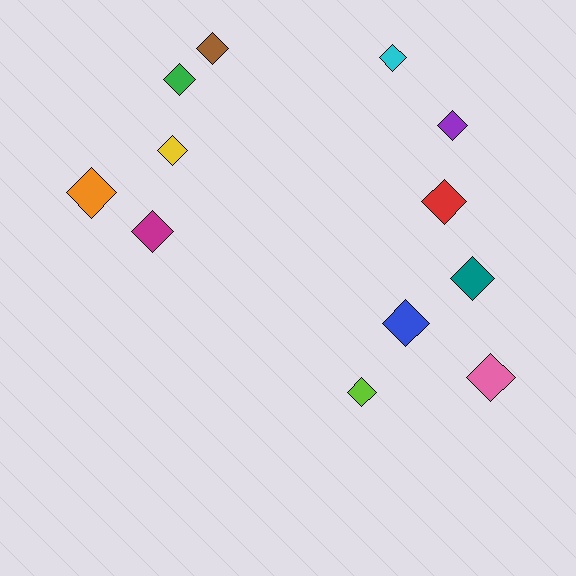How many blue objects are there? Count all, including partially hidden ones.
There is 1 blue object.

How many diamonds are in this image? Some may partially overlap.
There are 12 diamonds.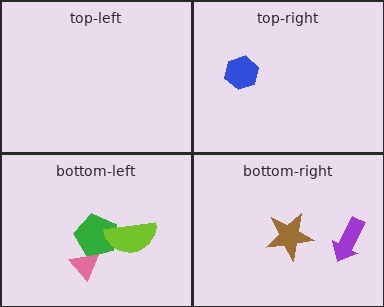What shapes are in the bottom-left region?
The green pentagon, the lime semicircle, the pink triangle.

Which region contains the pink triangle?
The bottom-left region.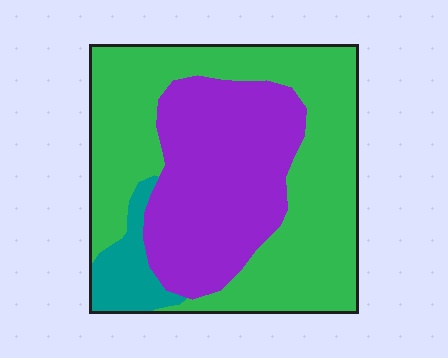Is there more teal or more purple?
Purple.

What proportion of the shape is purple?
Purple takes up about three eighths (3/8) of the shape.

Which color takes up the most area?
Green, at roughly 55%.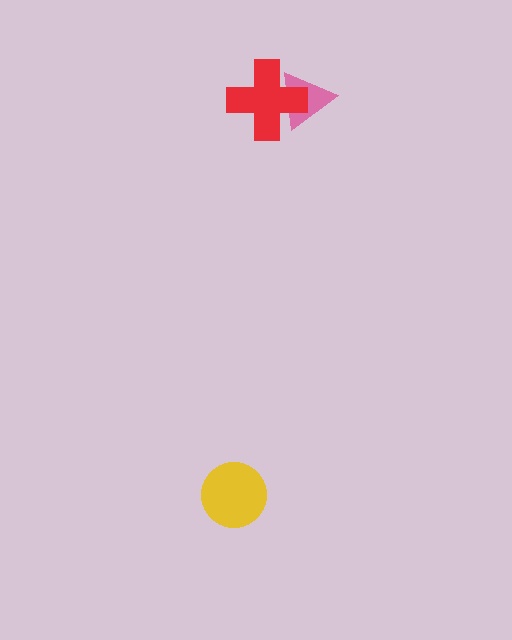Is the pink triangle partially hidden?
Yes, it is partially covered by another shape.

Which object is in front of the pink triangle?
The red cross is in front of the pink triangle.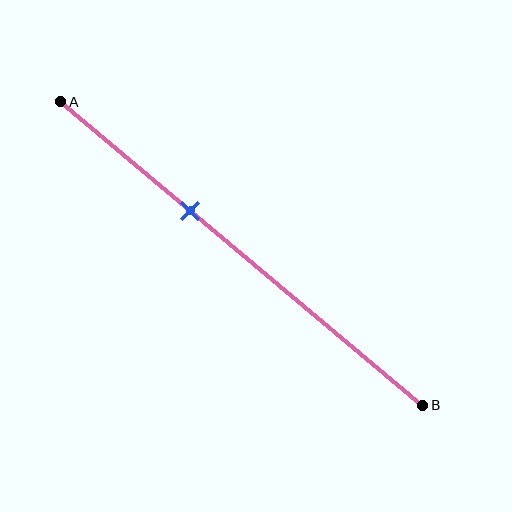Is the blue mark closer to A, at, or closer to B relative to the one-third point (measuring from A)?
The blue mark is approximately at the one-third point of segment AB.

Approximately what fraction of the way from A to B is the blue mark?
The blue mark is approximately 35% of the way from A to B.